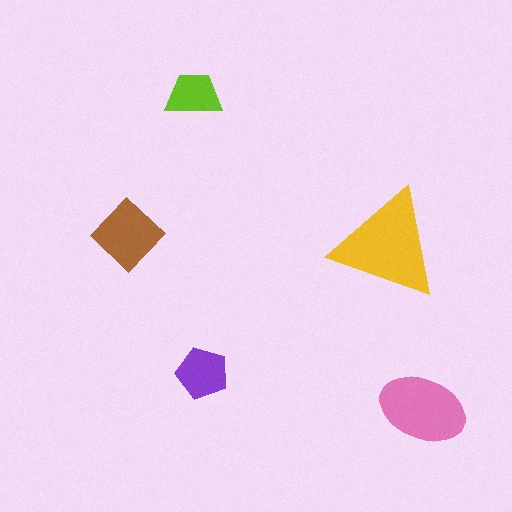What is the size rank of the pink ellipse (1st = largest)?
2nd.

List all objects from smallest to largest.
The lime trapezoid, the purple pentagon, the brown diamond, the pink ellipse, the yellow triangle.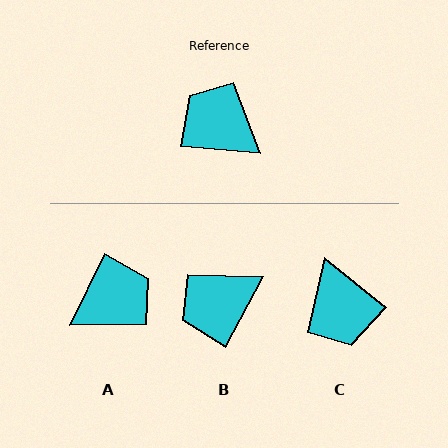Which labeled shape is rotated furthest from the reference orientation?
C, about 147 degrees away.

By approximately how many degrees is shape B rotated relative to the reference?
Approximately 68 degrees counter-clockwise.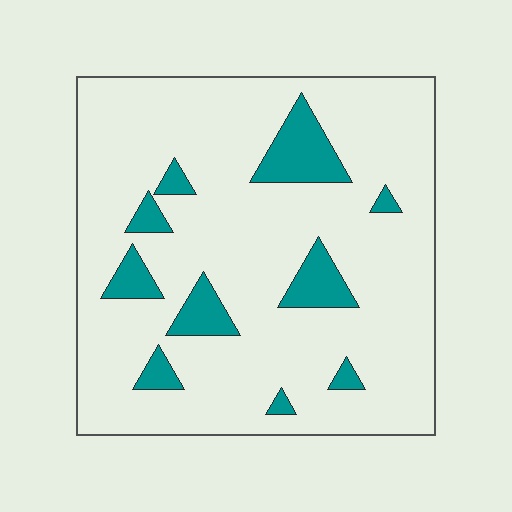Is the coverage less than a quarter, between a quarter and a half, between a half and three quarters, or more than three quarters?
Less than a quarter.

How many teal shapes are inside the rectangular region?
10.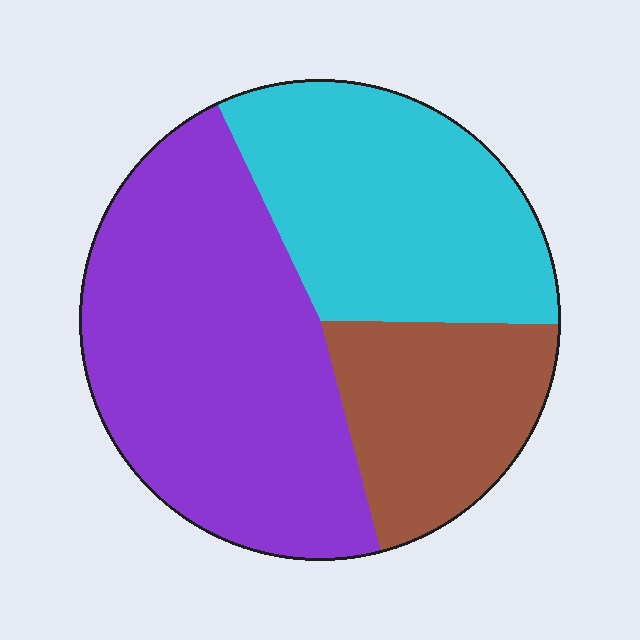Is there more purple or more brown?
Purple.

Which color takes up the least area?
Brown, at roughly 20%.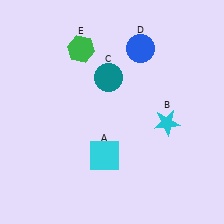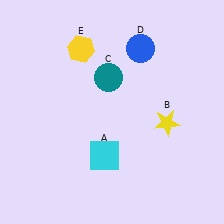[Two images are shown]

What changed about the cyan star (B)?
In Image 1, B is cyan. In Image 2, it changed to yellow.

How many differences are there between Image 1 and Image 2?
There are 2 differences between the two images.